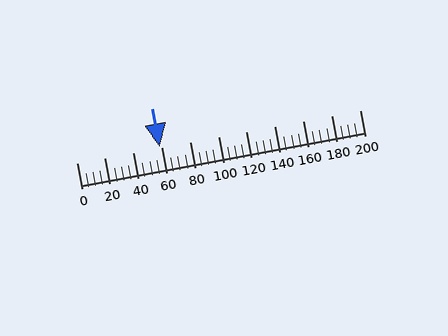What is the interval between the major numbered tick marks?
The major tick marks are spaced 20 units apart.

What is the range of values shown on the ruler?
The ruler shows values from 0 to 200.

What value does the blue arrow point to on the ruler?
The blue arrow points to approximately 58.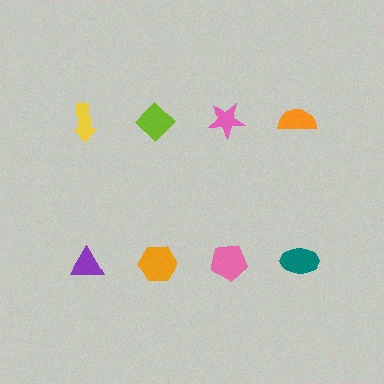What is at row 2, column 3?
A pink pentagon.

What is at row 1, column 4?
An orange semicircle.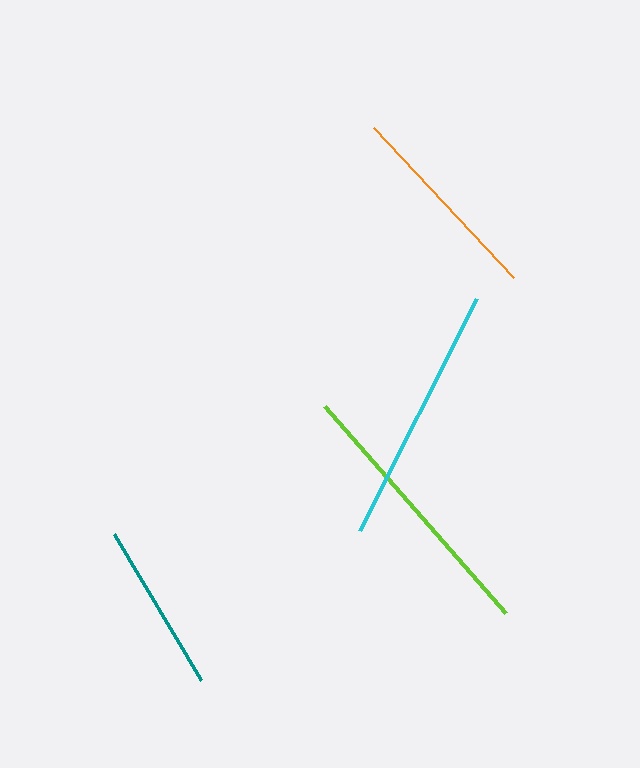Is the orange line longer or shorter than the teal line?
The orange line is longer than the teal line.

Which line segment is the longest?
The lime line is the longest at approximately 275 pixels.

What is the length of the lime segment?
The lime segment is approximately 275 pixels long.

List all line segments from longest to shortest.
From longest to shortest: lime, cyan, orange, teal.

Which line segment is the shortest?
The teal line is the shortest at approximately 169 pixels.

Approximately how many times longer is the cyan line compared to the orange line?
The cyan line is approximately 1.3 times the length of the orange line.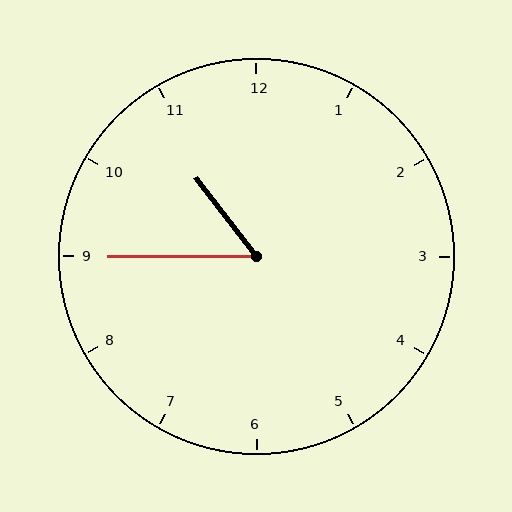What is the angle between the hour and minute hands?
Approximately 52 degrees.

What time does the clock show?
10:45.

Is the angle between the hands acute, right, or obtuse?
It is acute.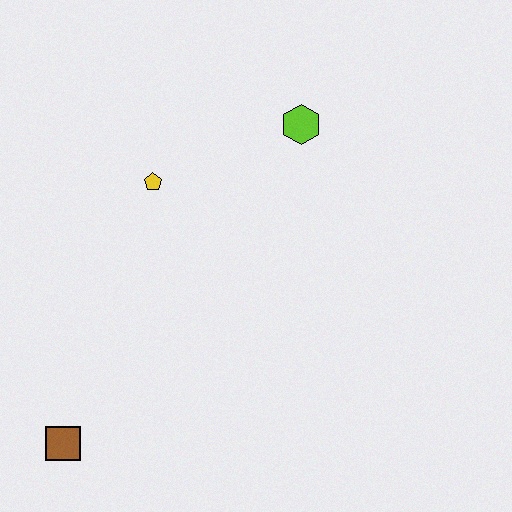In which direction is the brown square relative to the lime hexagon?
The brown square is below the lime hexagon.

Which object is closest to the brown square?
The yellow pentagon is closest to the brown square.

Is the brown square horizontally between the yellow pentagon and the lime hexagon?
No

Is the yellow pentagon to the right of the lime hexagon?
No